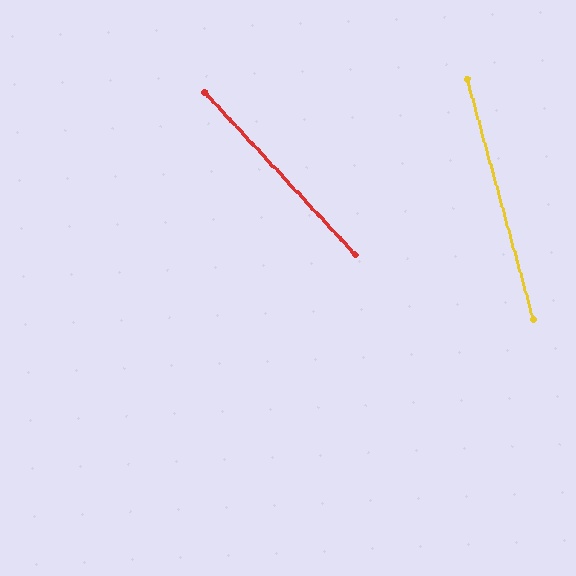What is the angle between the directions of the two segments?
Approximately 27 degrees.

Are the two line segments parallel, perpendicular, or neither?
Neither parallel nor perpendicular — they differ by about 27°.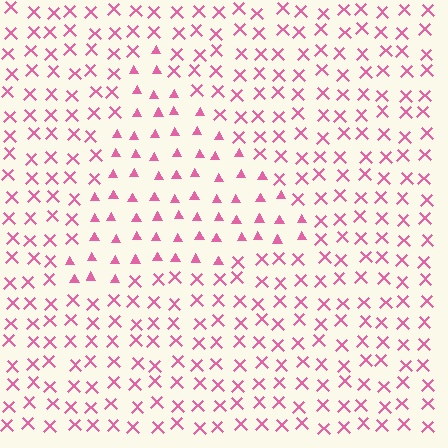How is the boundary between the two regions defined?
The boundary is defined by a change in element shape: triangles inside vs. X marks outside. All elements share the same color and spacing.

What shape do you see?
I see a triangle.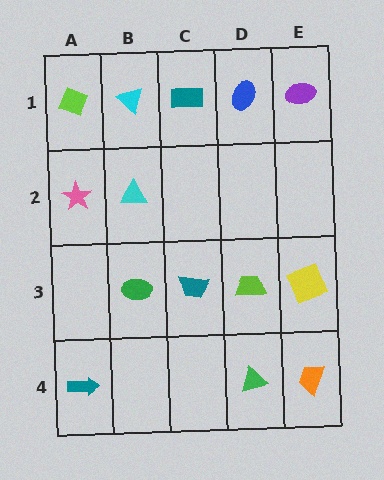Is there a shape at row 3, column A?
No, that cell is empty.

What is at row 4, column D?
A green triangle.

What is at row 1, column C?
A teal rectangle.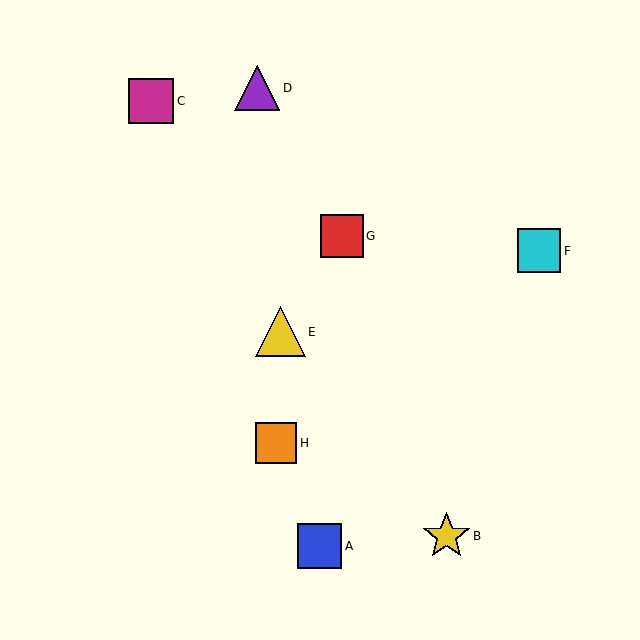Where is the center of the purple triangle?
The center of the purple triangle is at (257, 88).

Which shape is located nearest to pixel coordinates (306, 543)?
The blue square (labeled A) at (319, 546) is nearest to that location.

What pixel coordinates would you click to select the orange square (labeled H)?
Click at (276, 443) to select the orange square H.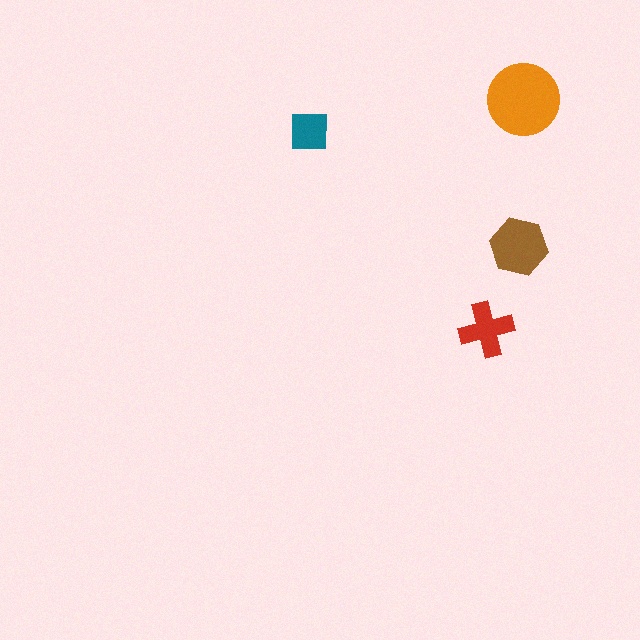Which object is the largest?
The orange circle.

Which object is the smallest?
The teal square.